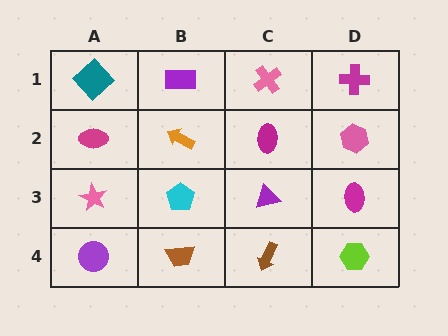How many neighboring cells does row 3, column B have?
4.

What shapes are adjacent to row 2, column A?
A teal diamond (row 1, column A), a pink star (row 3, column A), an orange arrow (row 2, column B).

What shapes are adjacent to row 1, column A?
A magenta ellipse (row 2, column A), a purple rectangle (row 1, column B).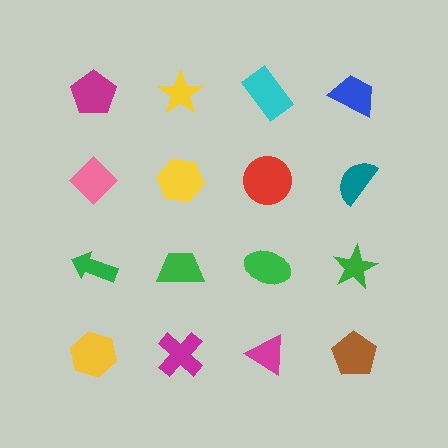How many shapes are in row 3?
4 shapes.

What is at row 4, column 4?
A brown pentagon.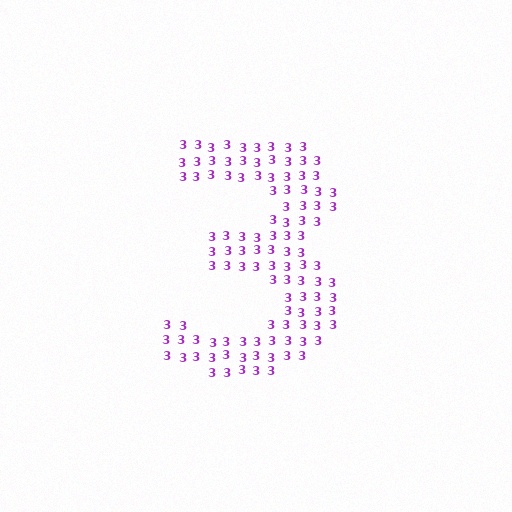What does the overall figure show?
The overall figure shows the digit 3.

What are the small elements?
The small elements are digit 3's.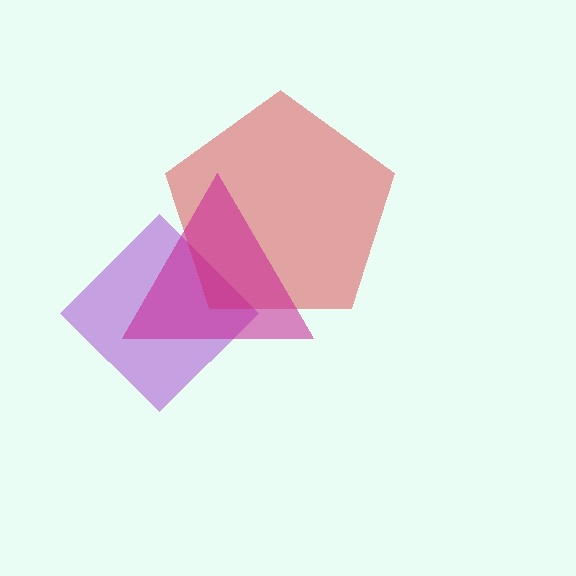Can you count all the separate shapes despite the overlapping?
Yes, there are 3 separate shapes.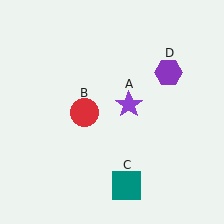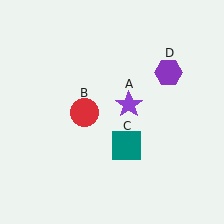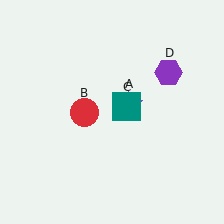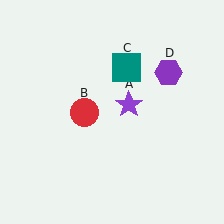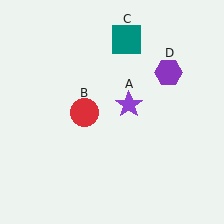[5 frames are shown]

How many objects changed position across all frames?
1 object changed position: teal square (object C).